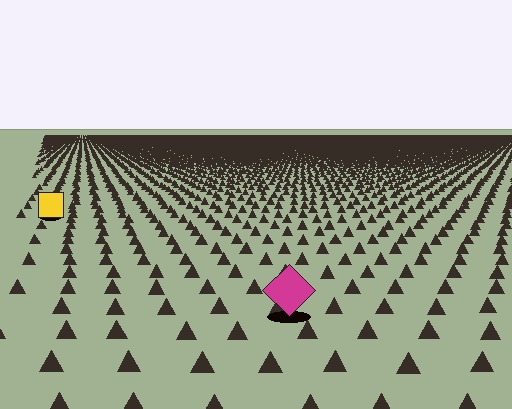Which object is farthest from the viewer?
The yellow square is farthest from the viewer. It appears smaller and the ground texture around it is denser.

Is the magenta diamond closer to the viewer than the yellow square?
Yes. The magenta diamond is closer — you can tell from the texture gradient: the ground texture is coarser near it.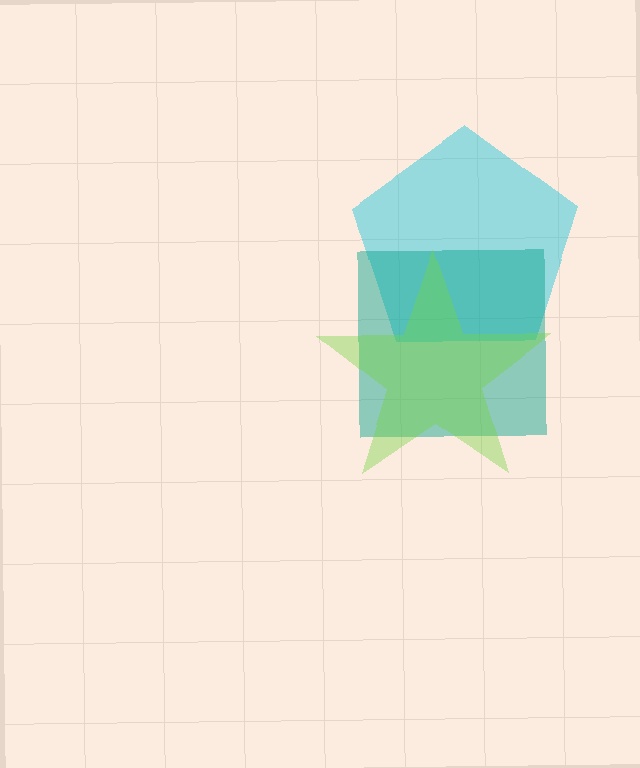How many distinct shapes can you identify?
There are 3 distinct shapes: a cyan pentagon, a teal square, a lime star.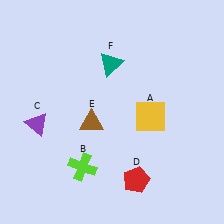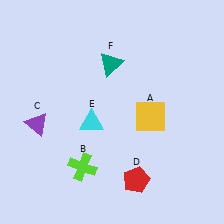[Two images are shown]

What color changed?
The triangle (E) changed from brown in Image 1 to cyan in Image 2.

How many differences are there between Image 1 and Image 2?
There is 1 difference between the two images.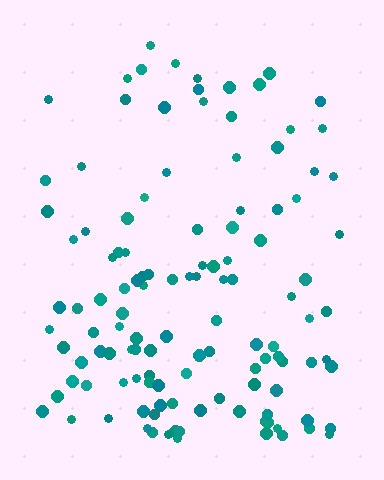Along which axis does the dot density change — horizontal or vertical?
Vertical.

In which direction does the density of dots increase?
From top to bottom, with the bottom side densest.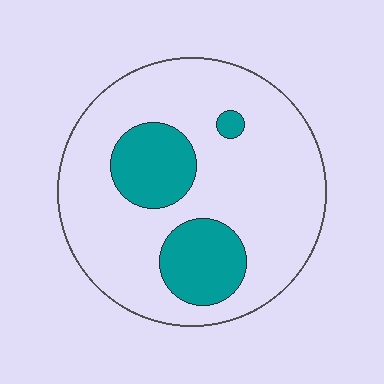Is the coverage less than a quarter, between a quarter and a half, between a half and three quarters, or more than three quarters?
Less than a quarter.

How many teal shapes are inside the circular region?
3.